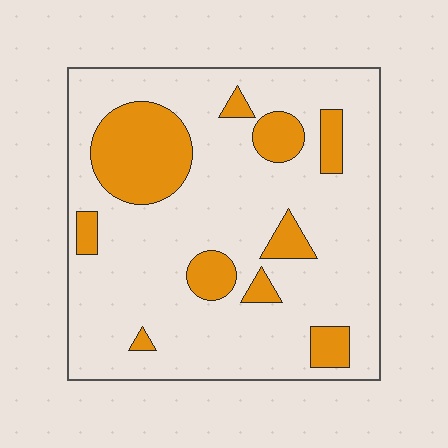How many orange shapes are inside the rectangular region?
10.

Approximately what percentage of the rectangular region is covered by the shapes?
Approximately 20%.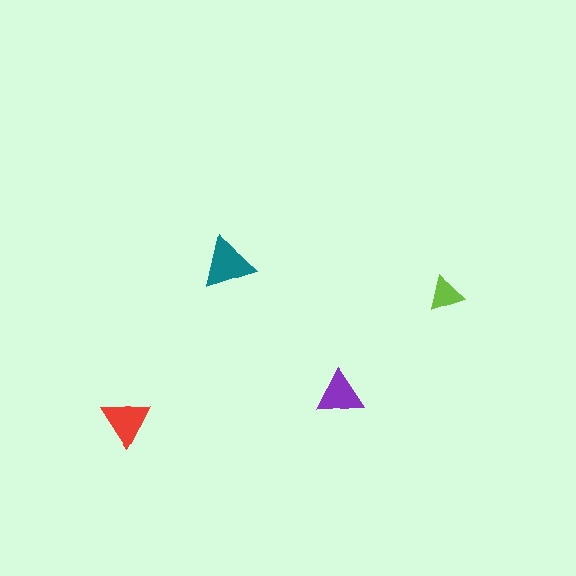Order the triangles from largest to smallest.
the teal one, the red one, the purple one, the lime one.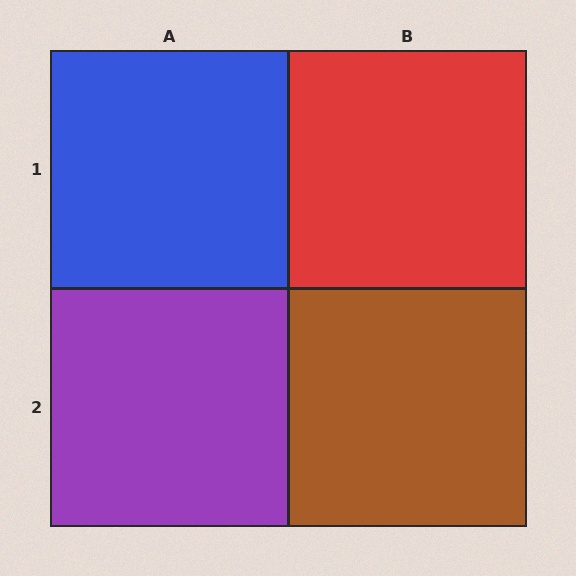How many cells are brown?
1 cell is brown.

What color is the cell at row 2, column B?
Brown.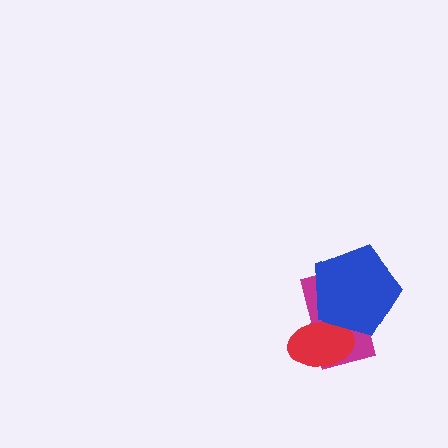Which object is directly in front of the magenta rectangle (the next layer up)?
The red ellipse is directly in front of the magenta rectangle.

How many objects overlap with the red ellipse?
2 objects overlap with the red ellipse.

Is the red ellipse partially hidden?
Yes, it is partially covered by another shape.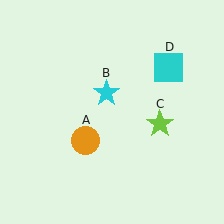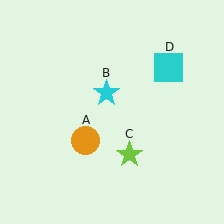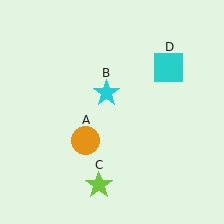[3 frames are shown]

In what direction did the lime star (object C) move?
The lime star (object C) moved down and to the left.